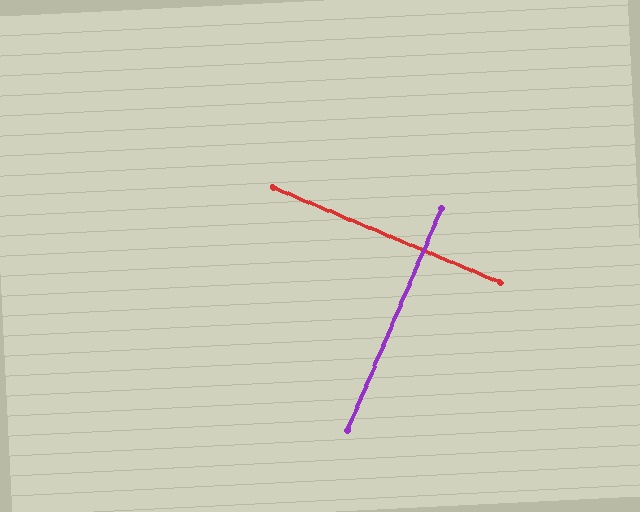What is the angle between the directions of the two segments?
Approximately 90 degrees.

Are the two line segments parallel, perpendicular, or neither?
Perpendicular — they meet at approximately 90°.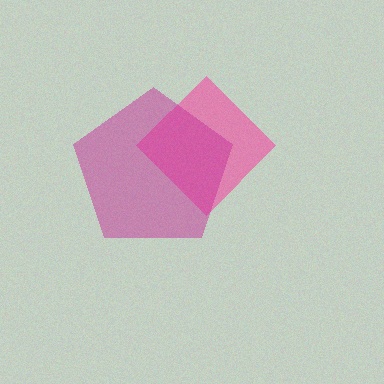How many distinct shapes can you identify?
There are 2 distinct shapes: a pink diamond, a magenta pentagon.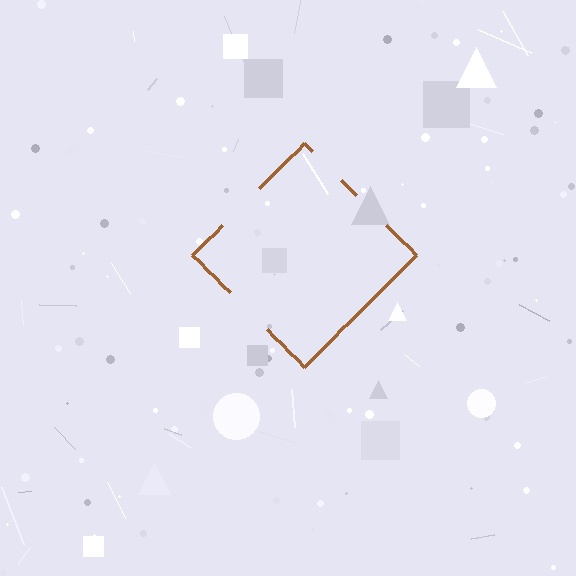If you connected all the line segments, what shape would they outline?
They would outline a diamond.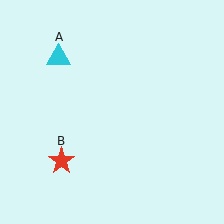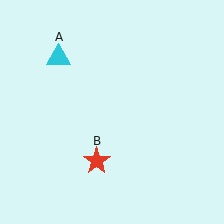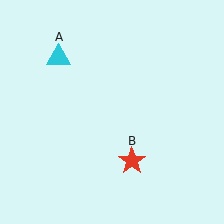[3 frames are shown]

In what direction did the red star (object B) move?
The red star (object B) moved right.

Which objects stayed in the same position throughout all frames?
Cyan triangle (object A) remained stationary.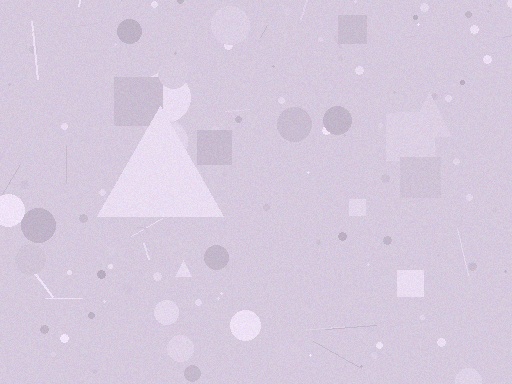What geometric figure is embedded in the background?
A triangle is embedded in the background.